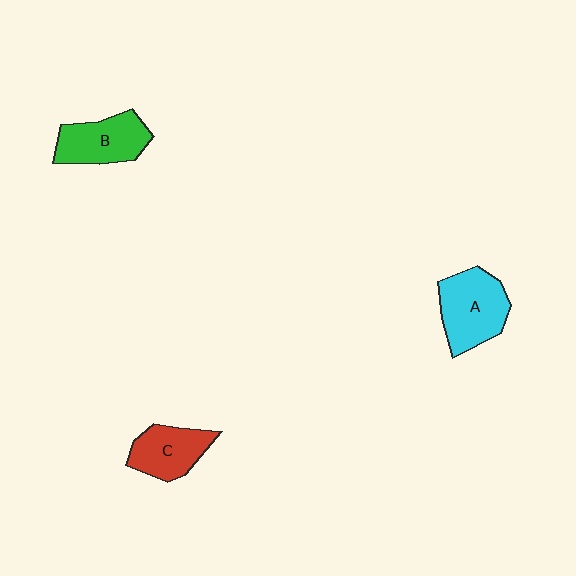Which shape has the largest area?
Shape A (cyan).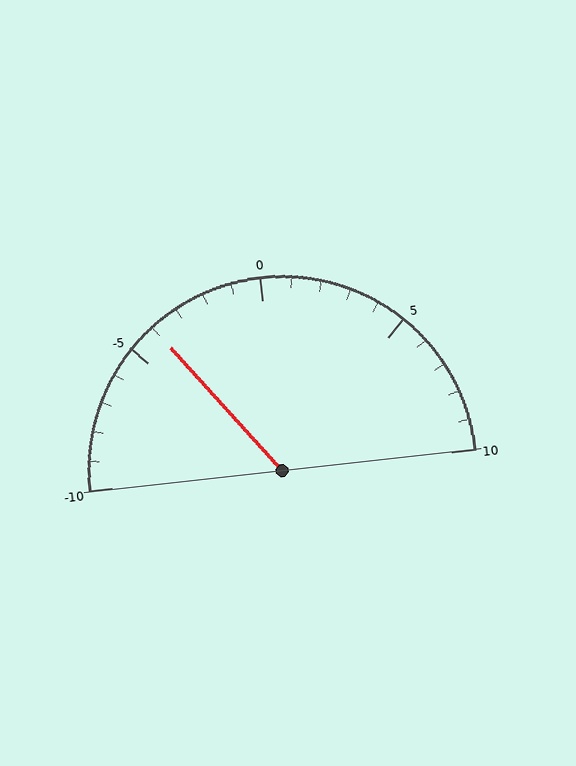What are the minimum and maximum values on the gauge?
The gauge ranges from -10 to 10.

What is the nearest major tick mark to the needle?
The nearest major tick mark is -5.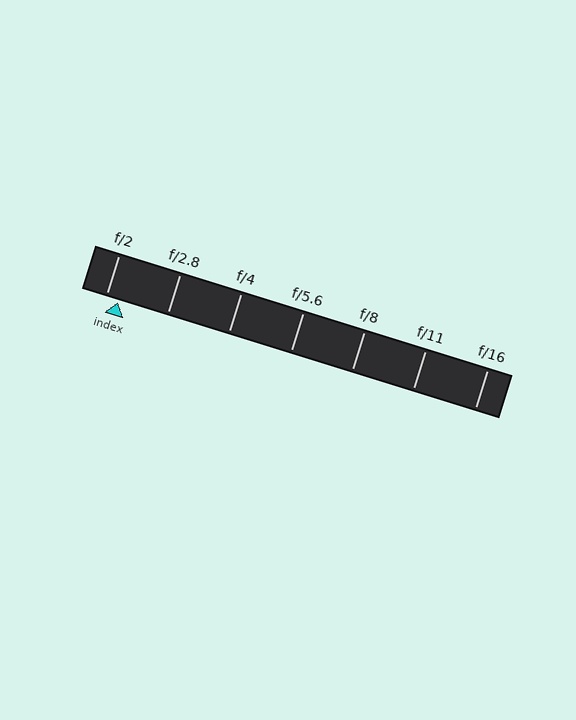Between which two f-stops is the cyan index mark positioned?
The index mark is between f/2 and f/2.8.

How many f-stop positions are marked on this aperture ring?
There are 7 f-stop positions marked.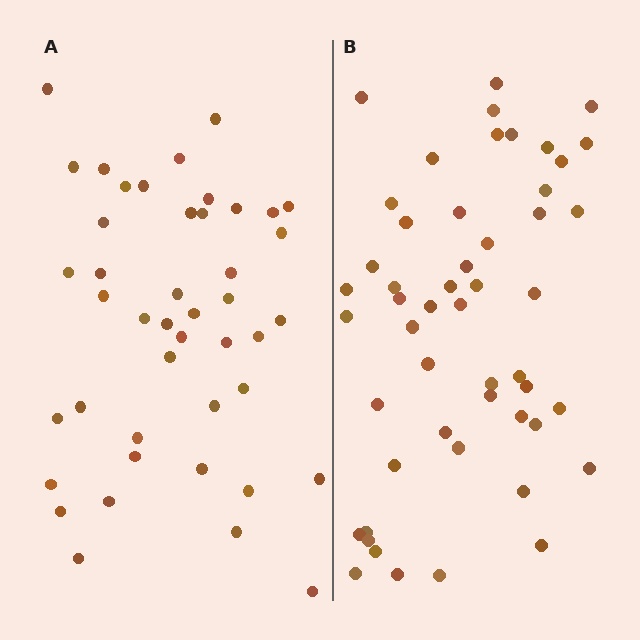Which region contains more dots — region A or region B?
Region B (the right region) has more dots.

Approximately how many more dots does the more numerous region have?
Region B has roughly 8 or so more dots than region A.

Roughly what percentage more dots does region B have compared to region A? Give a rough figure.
About 15% more.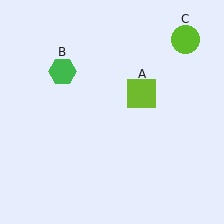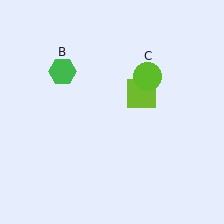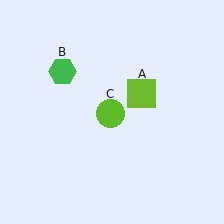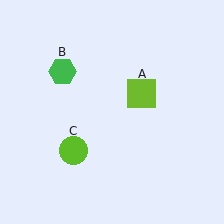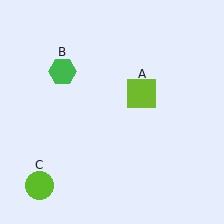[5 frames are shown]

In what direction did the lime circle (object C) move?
The lime circle (object C) moved down and to the left.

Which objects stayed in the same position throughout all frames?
Lime square (object A) and green hexagon (object B) remained stationary.